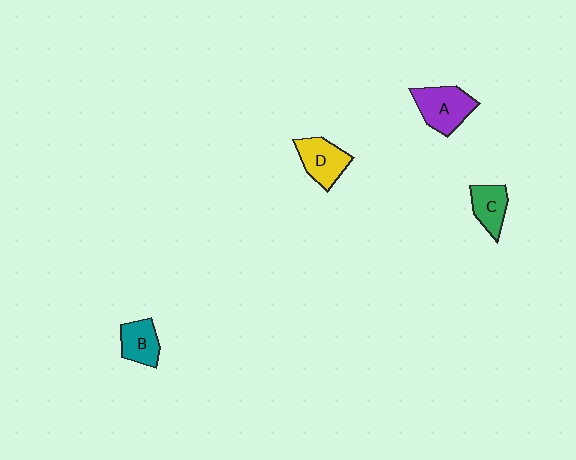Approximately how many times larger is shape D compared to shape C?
Approximately 1.3 times.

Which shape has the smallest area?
Shape C (green).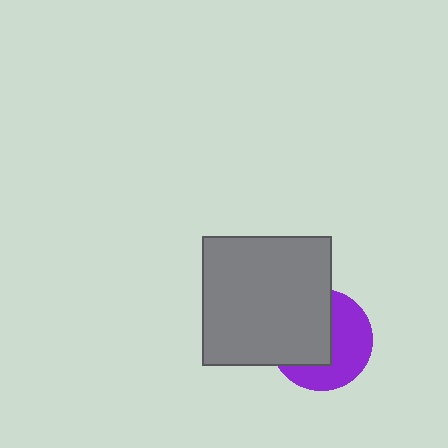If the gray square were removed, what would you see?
You would see the complete purple circle.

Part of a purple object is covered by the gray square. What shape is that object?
It is a circle.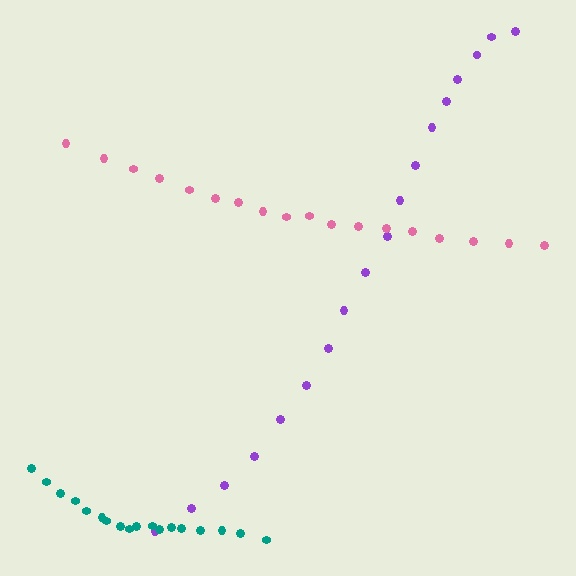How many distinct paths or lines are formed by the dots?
There are 3 distinct paths.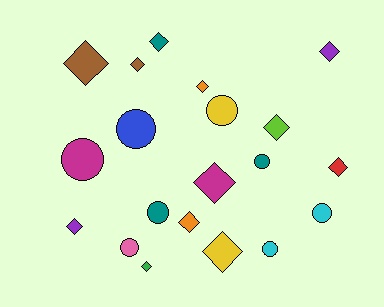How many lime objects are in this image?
There is 1 lime object.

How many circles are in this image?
There are 8 circles.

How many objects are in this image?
There are 20 objects.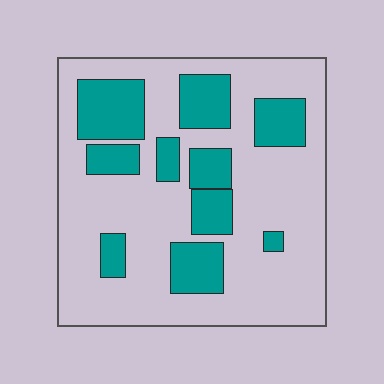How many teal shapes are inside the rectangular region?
10.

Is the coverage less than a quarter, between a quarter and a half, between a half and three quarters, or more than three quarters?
Between a quarter and a half.